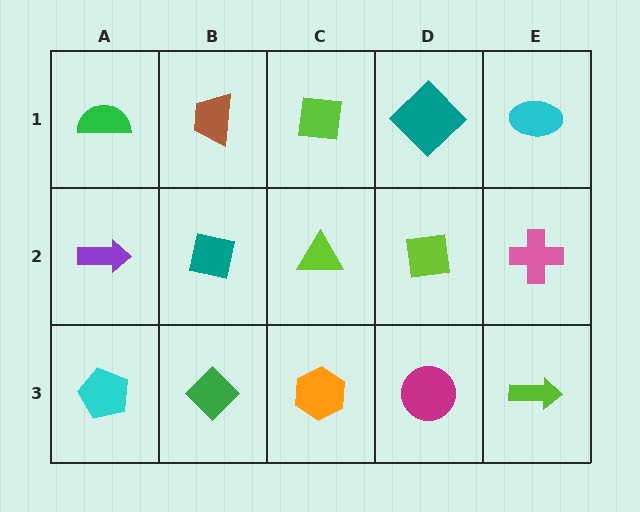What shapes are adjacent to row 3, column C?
A lime triangle (row 2, column C), a green diamond (row 3, column B), a magenta circle (row 3, column D).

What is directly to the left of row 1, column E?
A teal diamond.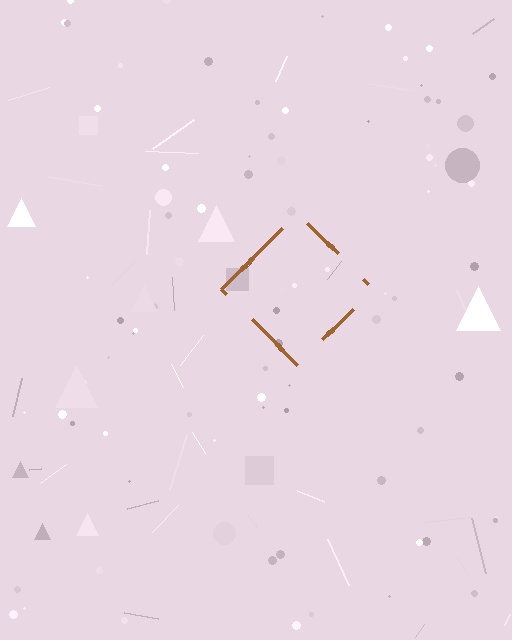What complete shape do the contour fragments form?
The contour fragments form a diamond.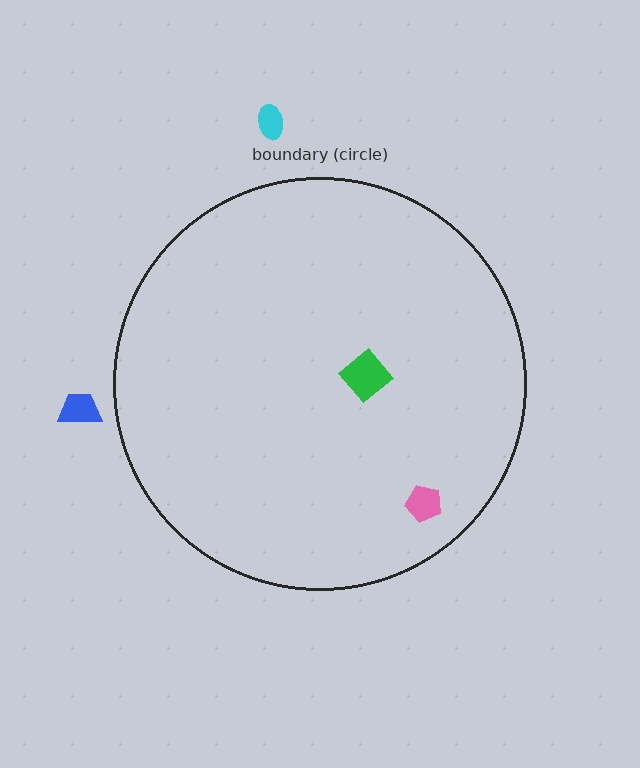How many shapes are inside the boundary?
2 inside, 2 outside.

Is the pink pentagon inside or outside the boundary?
Inside.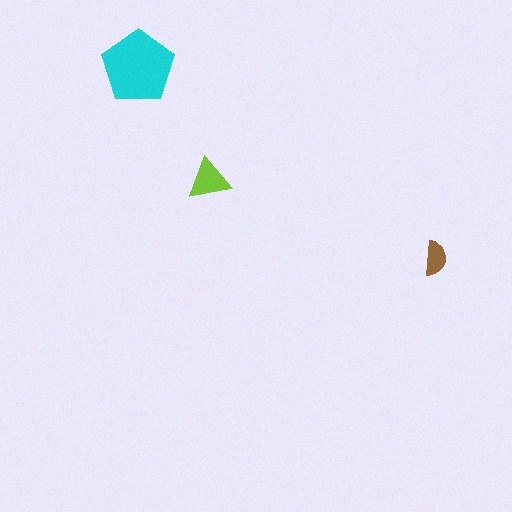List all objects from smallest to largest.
The brown semicircle, the lime triangle, the cyan pentagon.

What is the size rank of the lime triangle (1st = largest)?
2nd.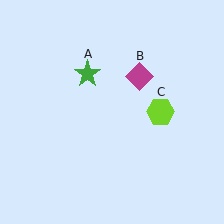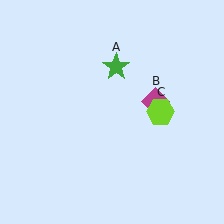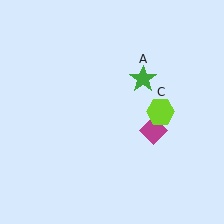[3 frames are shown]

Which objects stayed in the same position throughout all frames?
Lime hexagon (object C) remained stationary.